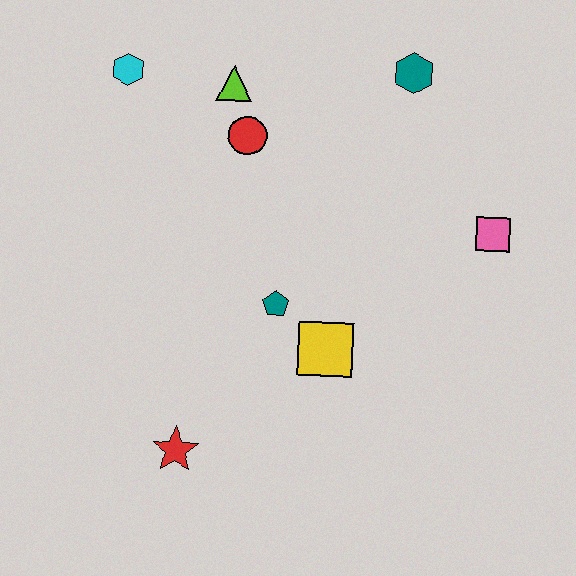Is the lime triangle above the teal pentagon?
Yes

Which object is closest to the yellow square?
The teal pentagon is closest to the yellow square.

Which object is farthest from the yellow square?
The cyan hexagon is farthest from the yellow square.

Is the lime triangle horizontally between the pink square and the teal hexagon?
No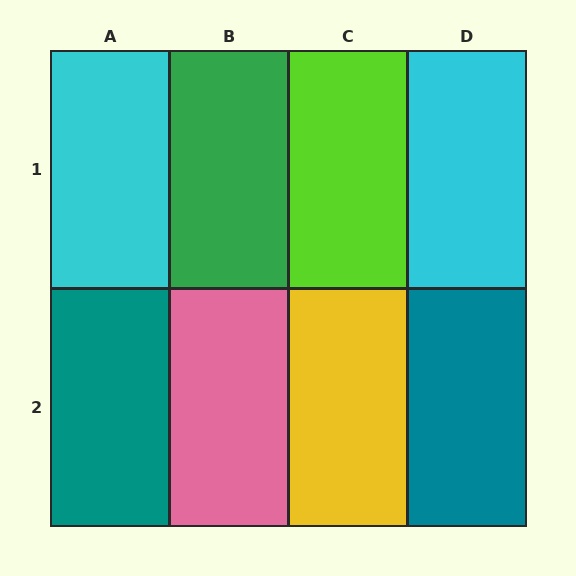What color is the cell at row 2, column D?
Teal.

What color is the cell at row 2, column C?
Yellow.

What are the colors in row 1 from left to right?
Cyan, green, lime, cyan.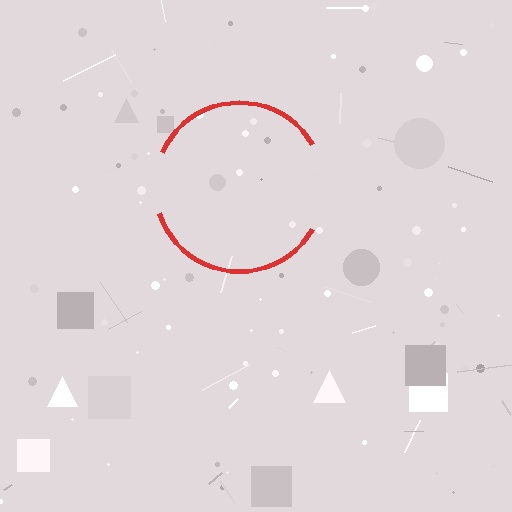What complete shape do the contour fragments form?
The contour fragments form a circle.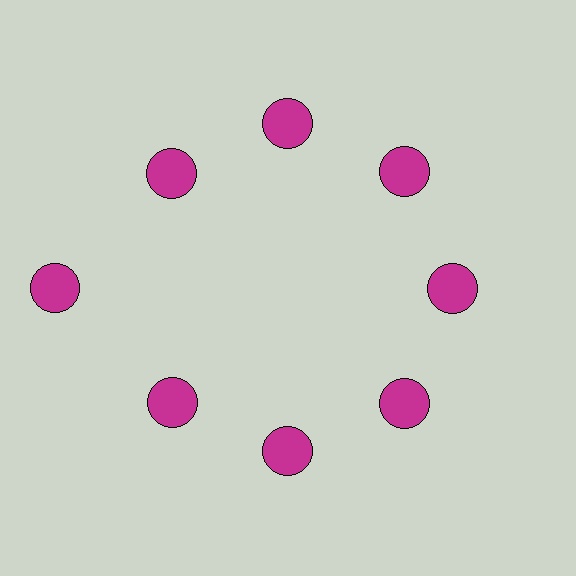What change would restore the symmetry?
The symmetry would be restored by moving it inward, back onto the ring so that all 8 circles sit at equal angles and equal distance from the center.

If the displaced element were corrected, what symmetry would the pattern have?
It would have 8-fold rotational symmetry — the pattern would map onto itself every 45 degrees.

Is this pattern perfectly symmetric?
No. The 8 magenta circles are arranged in a ring, but one element near the 9 o'clock position is pushed outward from the center, breaking the 8-fold rotational symmetry.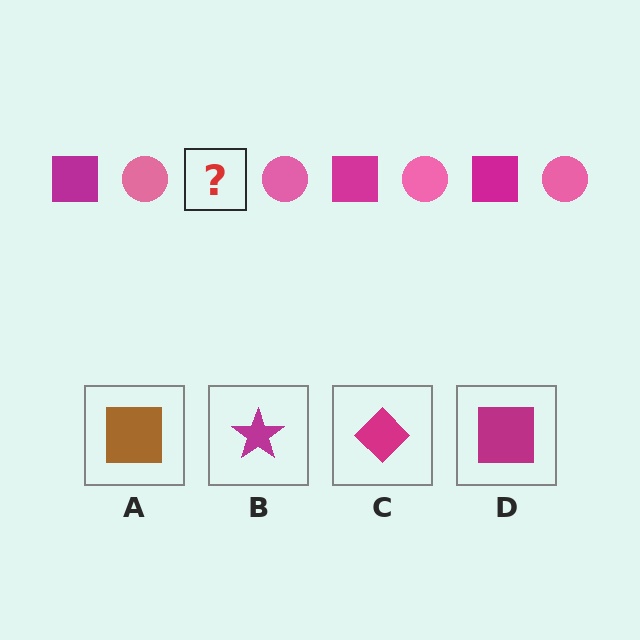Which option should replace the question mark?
Option D.